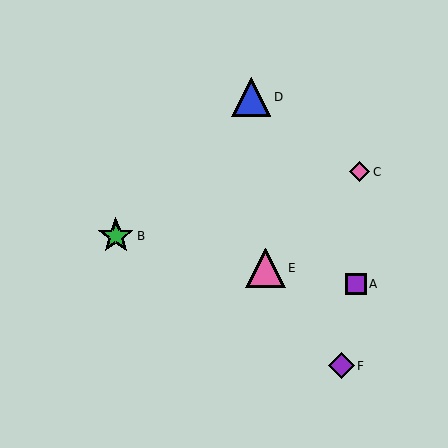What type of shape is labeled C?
Shape C is a pink diamond.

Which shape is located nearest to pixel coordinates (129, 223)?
The green star (labeled B) at (116, 236) is nearest to that location.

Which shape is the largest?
The pink triangle (labeled E) is the largest.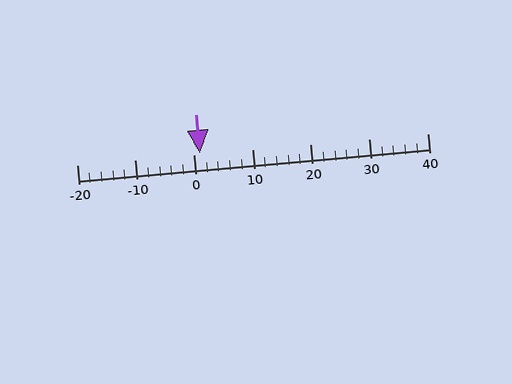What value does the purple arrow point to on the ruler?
The purple arrow points to approximately 1.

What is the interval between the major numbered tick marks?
The major tick marks are spaced 10 units apart.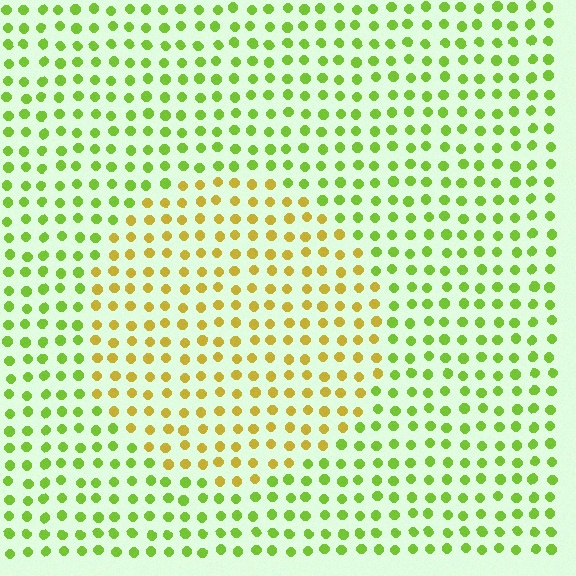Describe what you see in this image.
The image is filled with small lime elements in a uniform arrangement. A circle-shaped region is visible where the elements are tinted to a slightly different hue, forming a subtle color boundary.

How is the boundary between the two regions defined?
The boundary is defined purely by a slight shift in hue (about 43 degrees). Spacing, size, and orientation are identical on both sides.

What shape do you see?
I see a circle.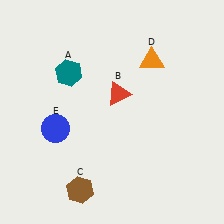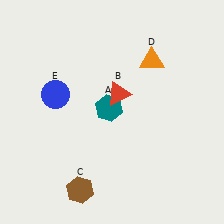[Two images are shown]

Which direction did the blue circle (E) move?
The blue circle (E) moved up.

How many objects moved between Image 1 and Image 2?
2 objects moved between the two images.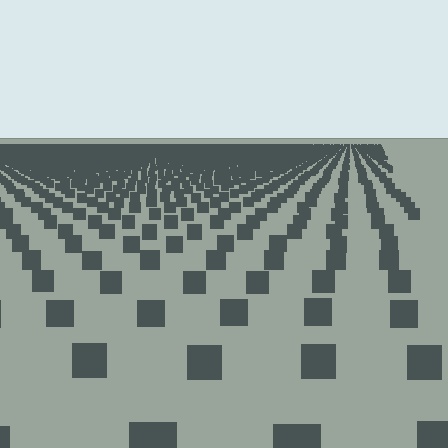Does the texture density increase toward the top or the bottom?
Density increases toward the top.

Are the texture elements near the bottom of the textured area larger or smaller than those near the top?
Larger. Near the bottom, elements are closer to the viewer and appear at a bigger on-screen size.